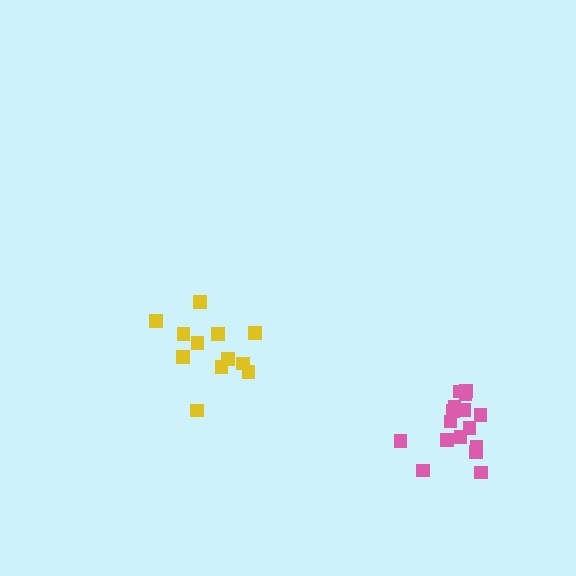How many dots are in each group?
Group 1: 16 dots, Group 2: 12 dots (28 total).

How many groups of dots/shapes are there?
There are 2 groups.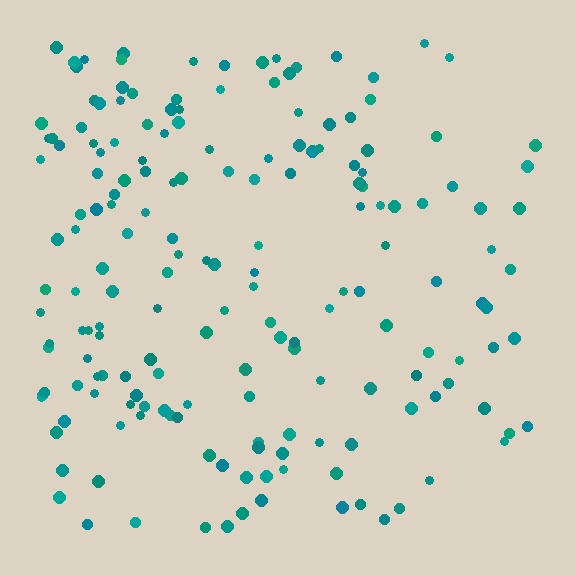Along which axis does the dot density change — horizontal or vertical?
Horizontal.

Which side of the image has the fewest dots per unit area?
The right.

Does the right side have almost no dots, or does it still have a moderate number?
Still a moderate number, just noticeably fewer than the left.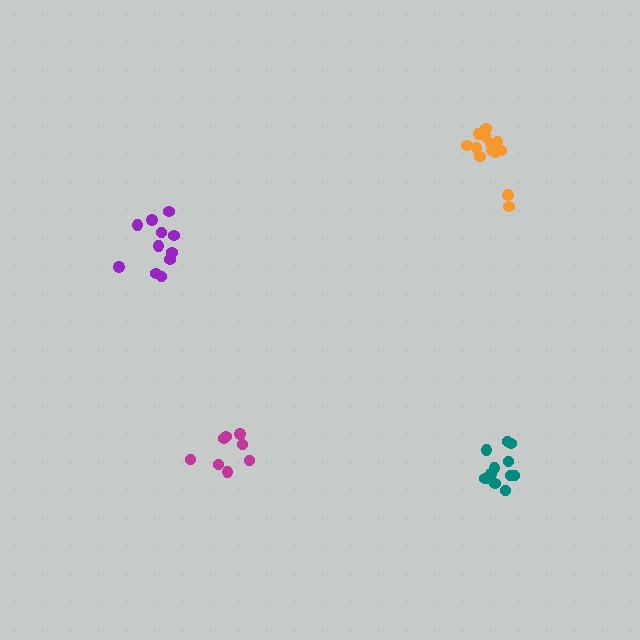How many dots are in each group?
Group 1: 11 dots, Group 2: 8 dots, Group 3: 14 dots, Group 4: 12 dots (45 total).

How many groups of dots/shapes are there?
There are 4 groups.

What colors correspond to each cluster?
The clusters are colored: purple, magenta, orange, teal.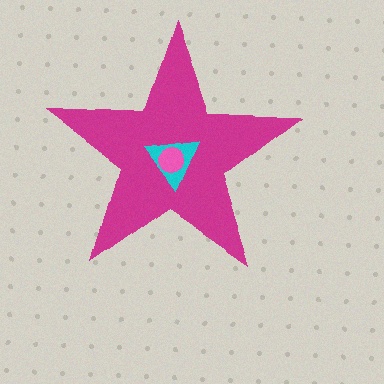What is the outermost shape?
The magenta star.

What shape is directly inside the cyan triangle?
The pink circle.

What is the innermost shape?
The pink circle.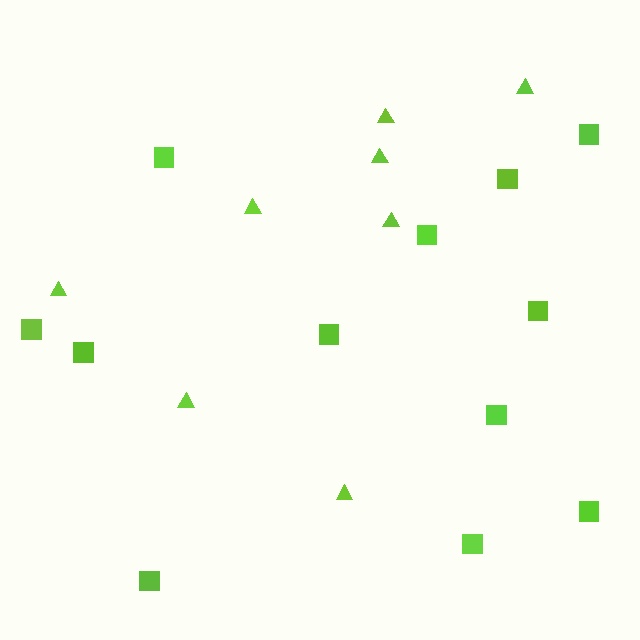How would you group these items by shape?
There are 2 groups: one group of triangles (8) and one group of squares (12).